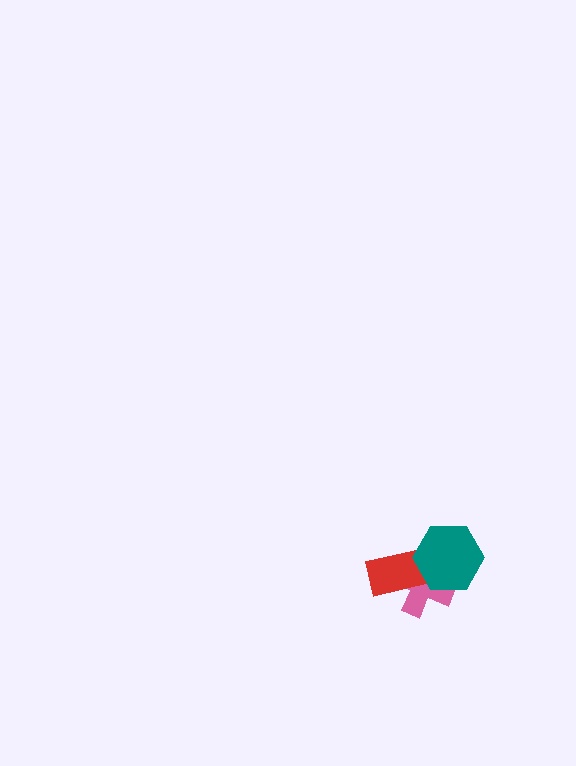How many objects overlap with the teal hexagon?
2 objects overlap with the teal hexagon.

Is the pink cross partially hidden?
Yes, it is partially covered by another shape.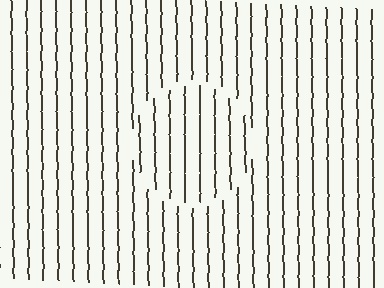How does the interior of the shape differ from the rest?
The interior of the shape contains the same grating, shifted by half a period — the contour is defined by the phase discontinuity where line-ends from the inner and outer gratings abut.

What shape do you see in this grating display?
An illusory circle. The interior of the shape contains the same grating, shifted by half a period — the contour is defined by the phase discontinuity where line-ends from the inner and outer gratings abut.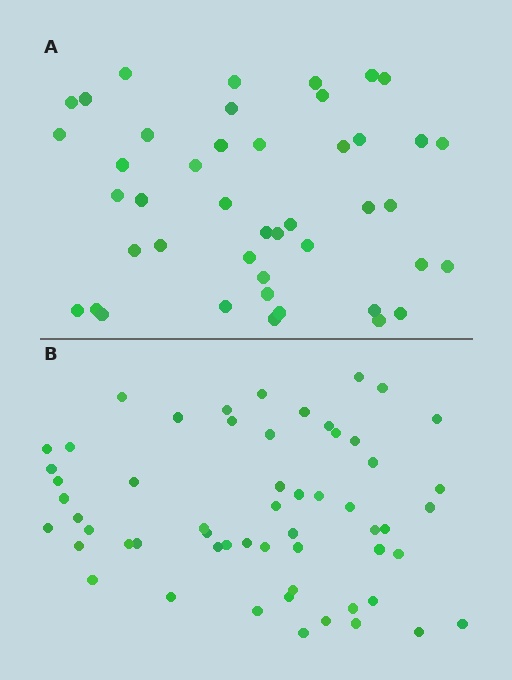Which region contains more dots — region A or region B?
Region B (the bottom region) has more dots.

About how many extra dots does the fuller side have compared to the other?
Region B has approximately 15 more dots than region A.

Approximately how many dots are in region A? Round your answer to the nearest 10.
About 40 dots. (The exact count is 44, which rounds to 40.)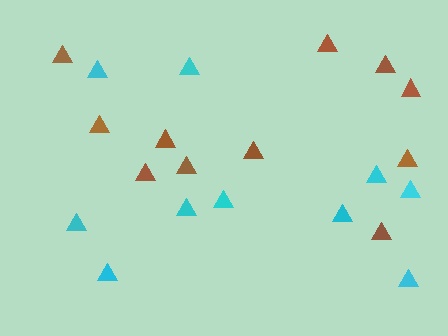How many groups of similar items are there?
There are 2 groups: one group of cyan triangles (10) and one group of brown triangles (11).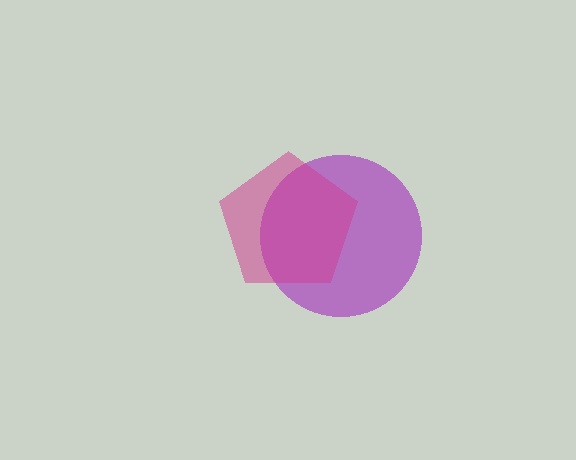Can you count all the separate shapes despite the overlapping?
Yes, there are 2 separate shapes.